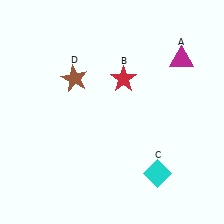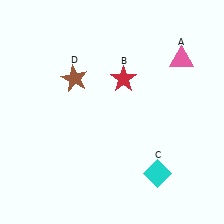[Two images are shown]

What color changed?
The triangle (A) changed from magenta in Image 1 to pink in Image 2.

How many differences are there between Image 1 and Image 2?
There is 1 difference between the two images.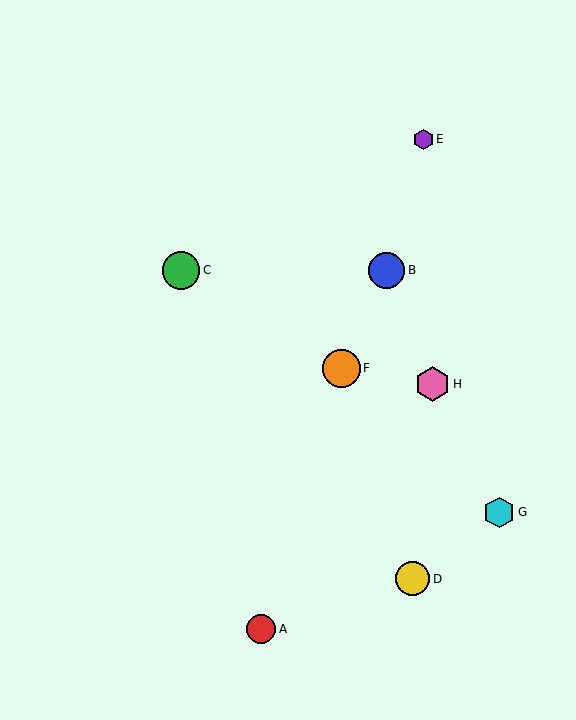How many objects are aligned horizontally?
2 objects (B, C) are aligned horizontally.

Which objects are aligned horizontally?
Objects B, C are aligned horizontally.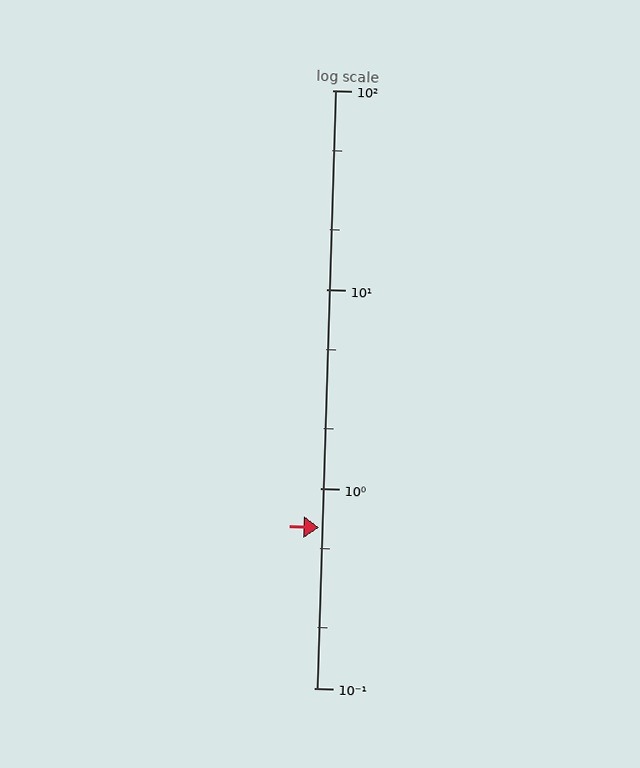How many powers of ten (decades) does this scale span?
The scale spans 3 decades, from 0.1 to 100.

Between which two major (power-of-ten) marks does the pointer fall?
The pointer is between 0.1 and 1.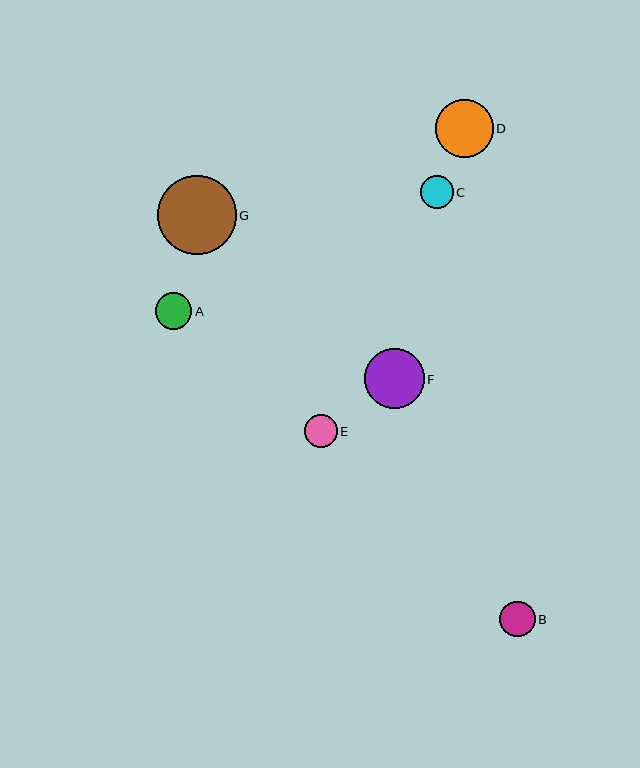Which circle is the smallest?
Circle E is the smallest with a size of approximately 33 pixels.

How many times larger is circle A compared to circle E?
Circle A is approximately 1.1 times the size of circle E.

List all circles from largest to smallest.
From largest to smallest: G, F, D, A, B, C, E.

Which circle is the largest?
Circle G is the largest with a size of approximately 79 pixels.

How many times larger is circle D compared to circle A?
Circle D is approximately 1.6 times the size of circle A.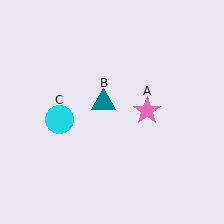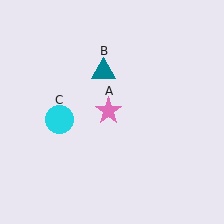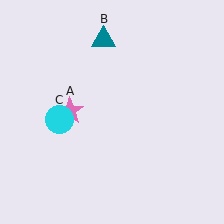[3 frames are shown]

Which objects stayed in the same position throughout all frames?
Cyan circle (object C) remained stationary.